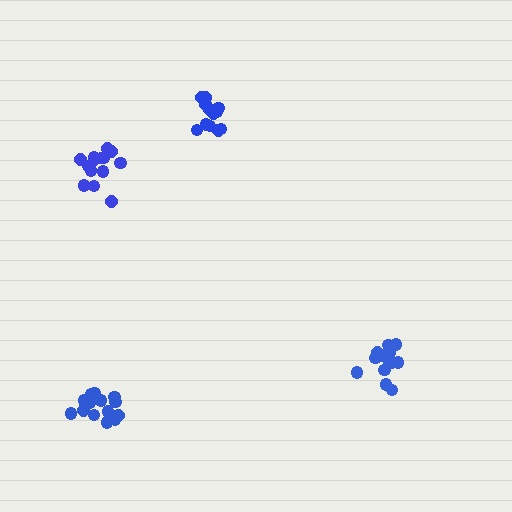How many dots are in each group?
Group 1: 12 dots, Group 2: 17 dots, Group 3: 14 dots, Group 4: 14 dots (57 total).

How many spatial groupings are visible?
There are 4 spatial groupings.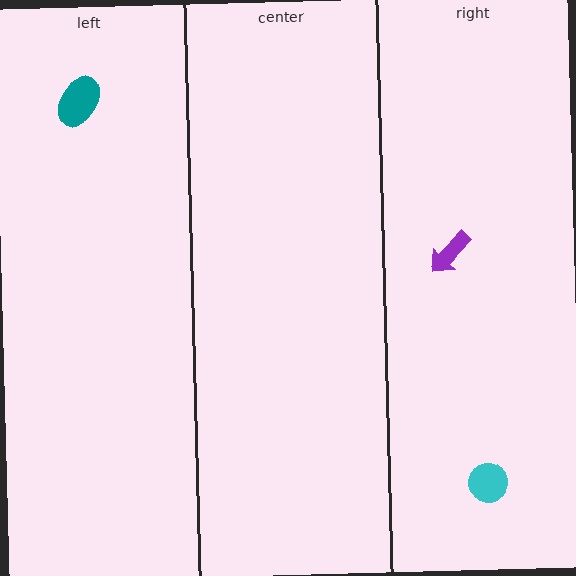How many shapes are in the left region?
1.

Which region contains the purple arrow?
The right region.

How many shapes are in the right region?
2.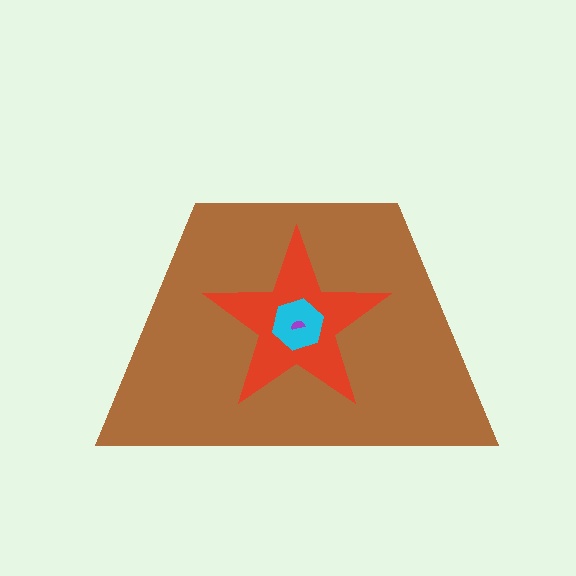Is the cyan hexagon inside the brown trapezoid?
Yes.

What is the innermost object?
The purple semicircle.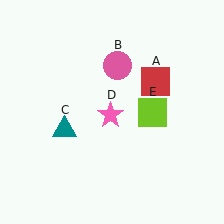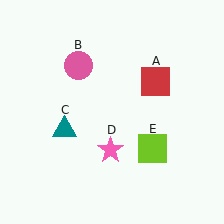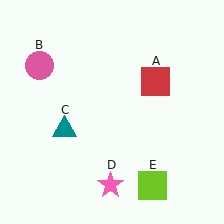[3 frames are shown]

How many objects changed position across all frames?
3 objects changed position: pink circle (object B), pink star (object D), lime square (object E).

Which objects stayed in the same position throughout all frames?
Red square (object A) and teal triangle (object C) remained stationary.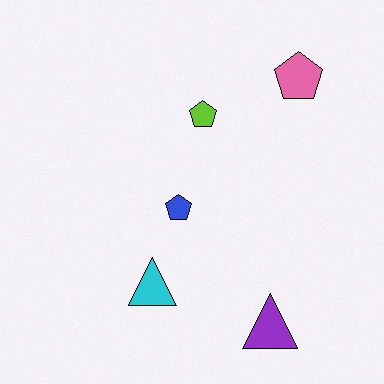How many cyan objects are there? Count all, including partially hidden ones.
There is 1 cyan object.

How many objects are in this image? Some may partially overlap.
There are 5 objects.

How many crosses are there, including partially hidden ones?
There are no crosses.